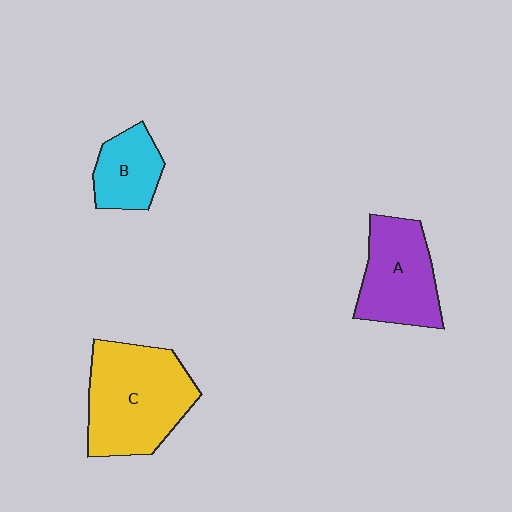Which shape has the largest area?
Shape C (yellow).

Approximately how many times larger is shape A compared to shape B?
Approximately 1.6 times.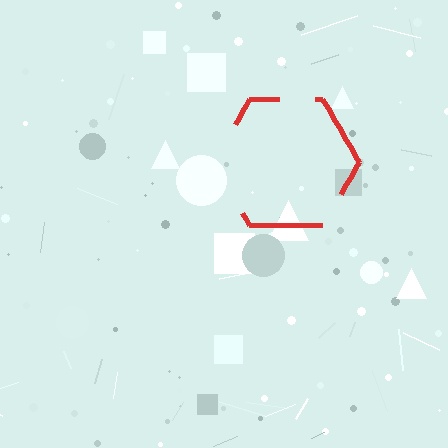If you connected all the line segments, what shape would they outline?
They would outline a hexagon.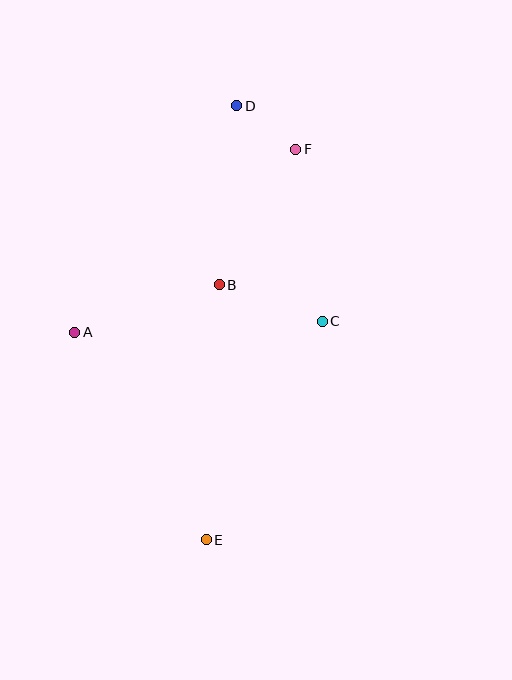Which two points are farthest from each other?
Points D and E are farthest from each other.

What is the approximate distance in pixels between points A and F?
The distance between A and F is approximately 287 pixels.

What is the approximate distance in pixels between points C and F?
The distance between C and F is approximately 174 pixels.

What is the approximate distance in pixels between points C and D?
The distance between C and D is approximately 232 pixels.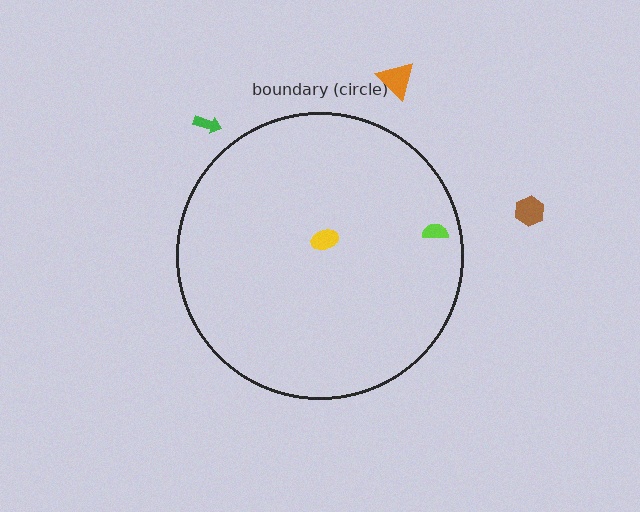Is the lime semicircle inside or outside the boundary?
Inside.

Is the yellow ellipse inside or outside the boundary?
Inside.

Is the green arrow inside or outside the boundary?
Outside.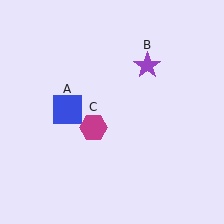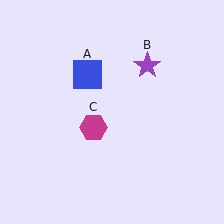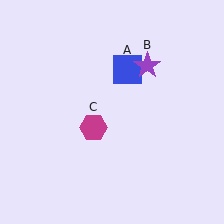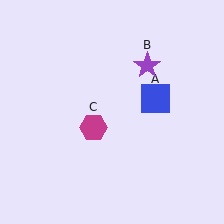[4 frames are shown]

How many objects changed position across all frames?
1 object changed position: blue square (object A).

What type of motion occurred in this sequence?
The blue square (object A) rotated clockwise around the center of the scene.